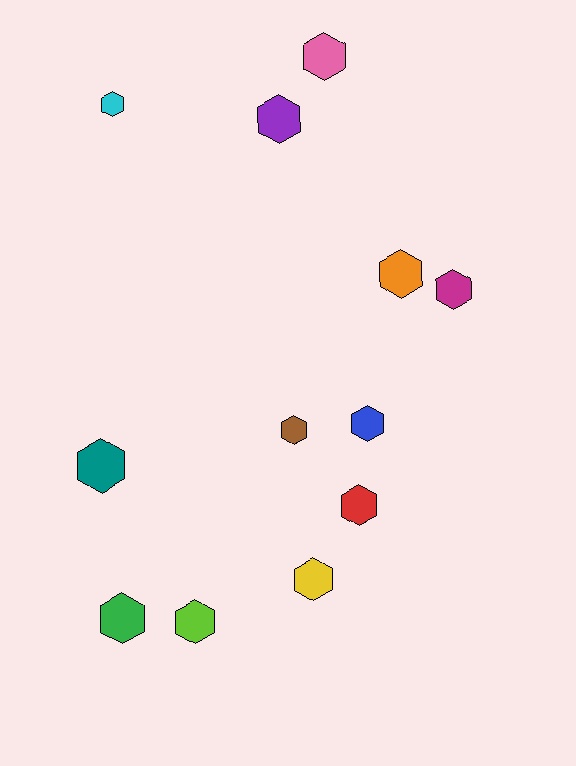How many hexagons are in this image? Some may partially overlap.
There are 12 hexagons.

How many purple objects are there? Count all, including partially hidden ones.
There is 1 purple object.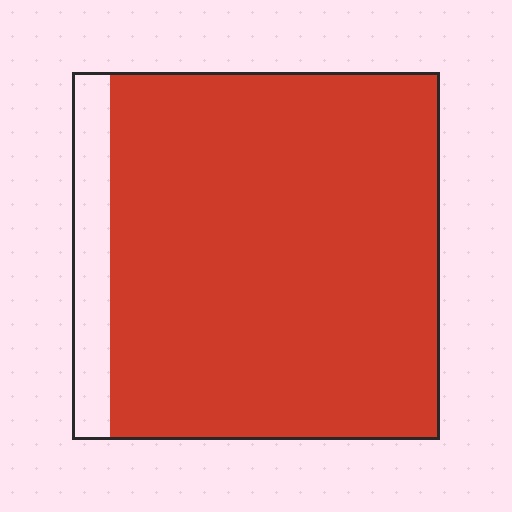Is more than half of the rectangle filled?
Yes.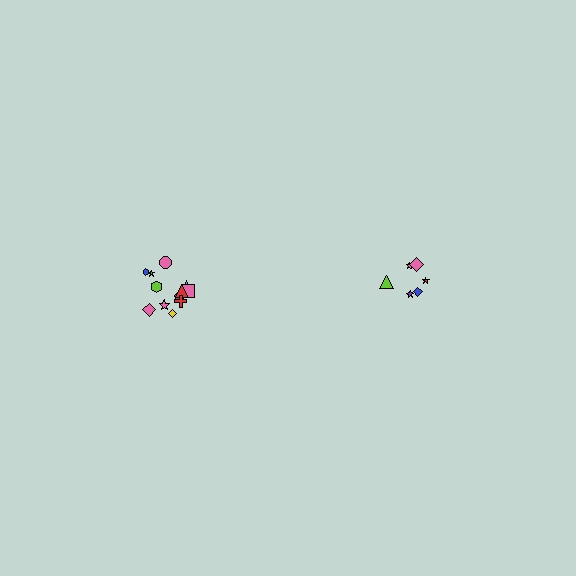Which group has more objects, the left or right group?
The left group.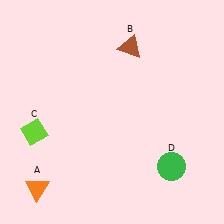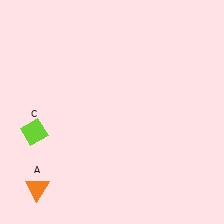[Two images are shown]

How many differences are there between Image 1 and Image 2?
There are 2 differences between the two images.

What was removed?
The green circle (D), the brown triangle (B) were removed in Image 2.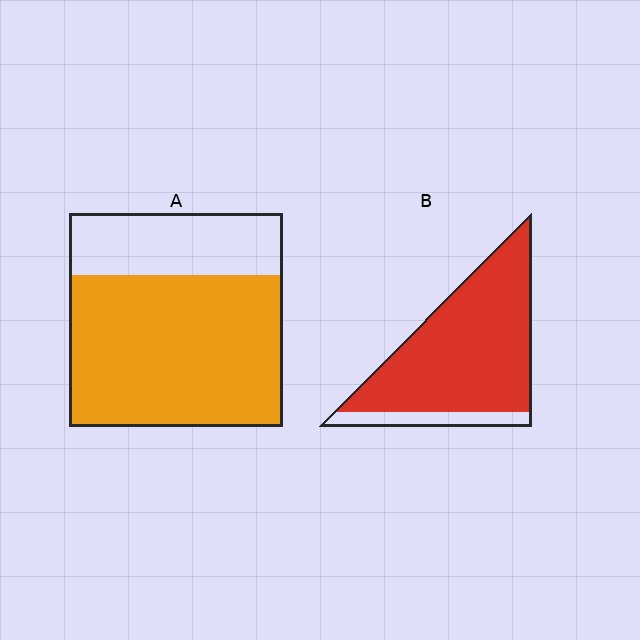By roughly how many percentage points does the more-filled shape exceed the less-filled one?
By roughly 15 percentage points (B over A).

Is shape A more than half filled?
Yes.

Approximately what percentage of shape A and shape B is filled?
A is approximately 70% and B is approximately 85%.